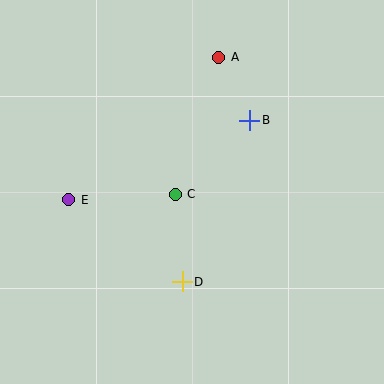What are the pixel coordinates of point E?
Point E is at (69, 200).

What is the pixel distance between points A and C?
The distance between A and C is 143 pixels.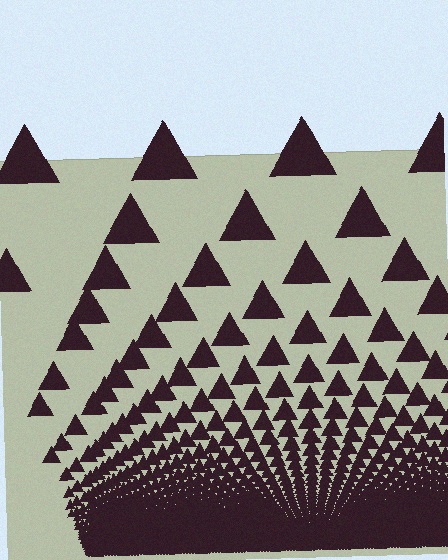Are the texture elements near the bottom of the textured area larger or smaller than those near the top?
Smaller. The gradient is inverted — elements near the bottom are smaller and denser.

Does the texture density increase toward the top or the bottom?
Density increases toward the bottom.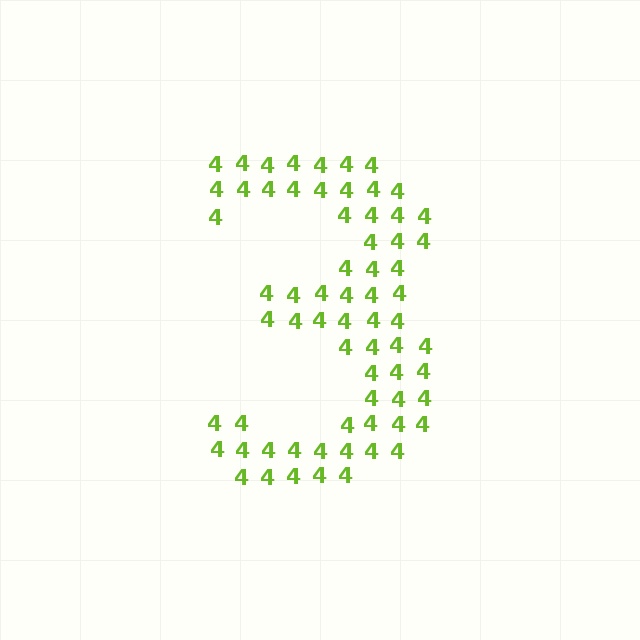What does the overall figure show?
The overall figure shows the digit 3.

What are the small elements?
The small elements are digit 4's.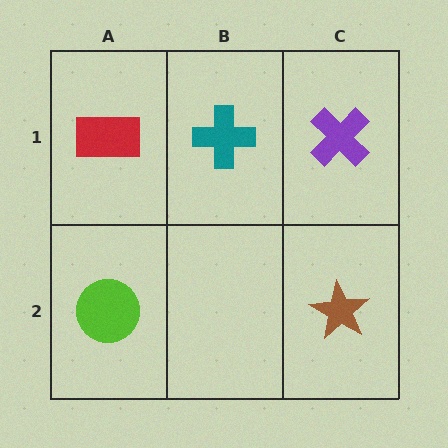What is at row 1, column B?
A teal cross.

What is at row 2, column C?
A brown star.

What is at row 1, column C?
A purple cross.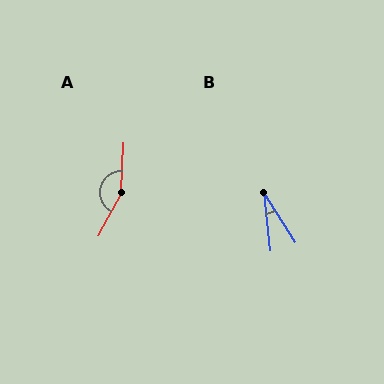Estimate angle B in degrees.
Approximately 26 degrees.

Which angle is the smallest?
B, at approximately 26 degrees.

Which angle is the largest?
A, at approximately 154 degrees.